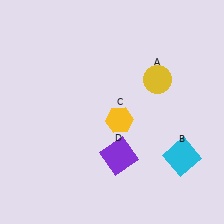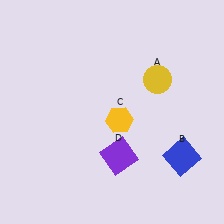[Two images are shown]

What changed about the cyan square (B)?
In Image 1, B is cyan. In Image 2, it changed to blue.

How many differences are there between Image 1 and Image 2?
There is 1 difference between the two images.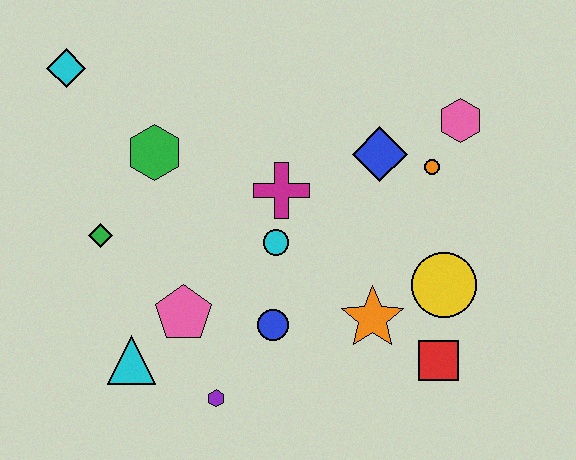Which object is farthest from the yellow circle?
The cyan diamond is farthest from the yellow circle.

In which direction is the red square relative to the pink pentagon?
The red square is to the right of the pink pentagon.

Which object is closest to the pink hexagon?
The orange circle is closest to the pink hexagon.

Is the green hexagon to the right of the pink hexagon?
No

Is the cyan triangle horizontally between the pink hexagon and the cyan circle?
No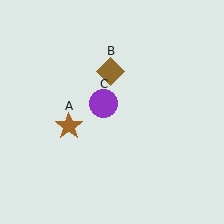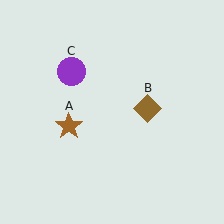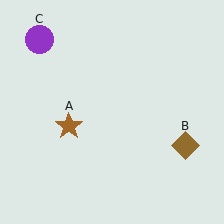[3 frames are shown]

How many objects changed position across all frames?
2 objects changed position: brown diamond (object B), purple circle (object C).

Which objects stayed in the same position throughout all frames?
Brown star (object A) remained stationary.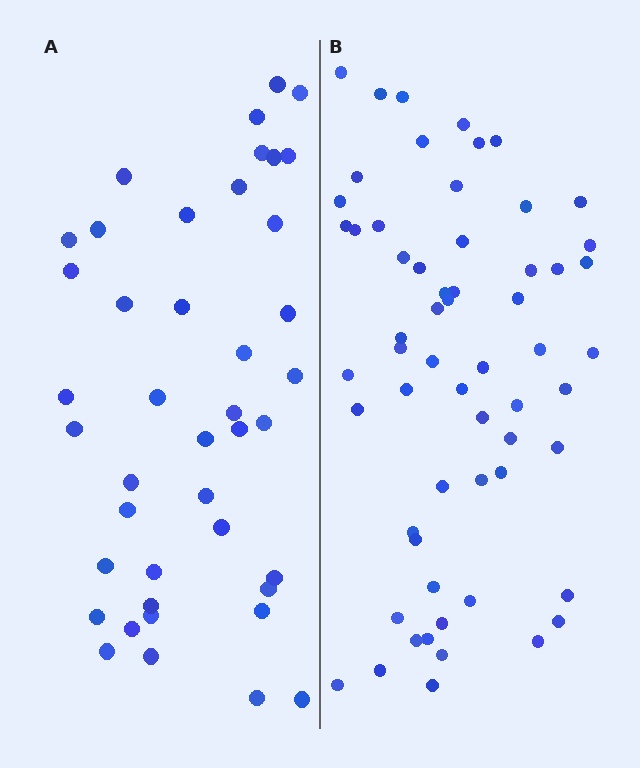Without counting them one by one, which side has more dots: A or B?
Region B (the right region) has more dots.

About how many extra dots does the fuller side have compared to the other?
Region B has approximately 20 more dots than region A.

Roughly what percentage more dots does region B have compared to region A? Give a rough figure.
About 45% more.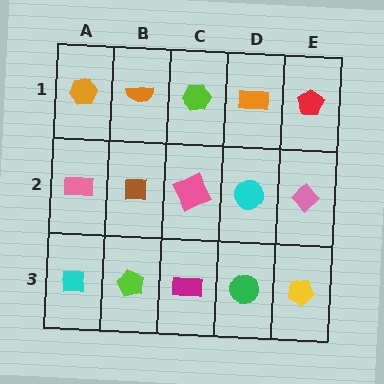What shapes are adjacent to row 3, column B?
A brown square (row 2, column B), a cyan square (row 3, column A), a magenta rectangle (row 3, column C).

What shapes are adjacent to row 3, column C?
A pink square (row 2, column C), a lime pentagon (row 3, column B), a green circle (row 3, column D).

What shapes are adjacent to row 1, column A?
A pink rectangle (row 2, column A), an orange semicircle (row 1, column B).